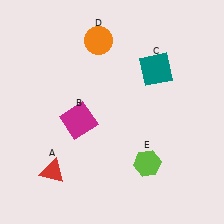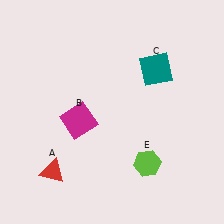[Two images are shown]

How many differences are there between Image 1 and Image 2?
There is 1 difference between the two images.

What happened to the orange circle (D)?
The orange circle (D) was removed in Image 2. It was in the top-left area of Image 1.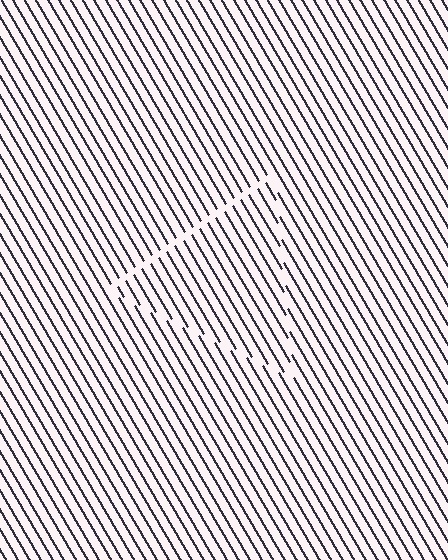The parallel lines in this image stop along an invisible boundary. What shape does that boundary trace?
An illusory triangle. The interior of the shape contains the same grating, shifted by half a period — the contour is defined by the phase discontinuity where line-ends from the inner and outer gratings abut.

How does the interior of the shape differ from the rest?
The interior of the shape contains the same grating, shifted by half a period — the contour is defined by the phase discontinuity where line-ends from the inner and outer gratings abut.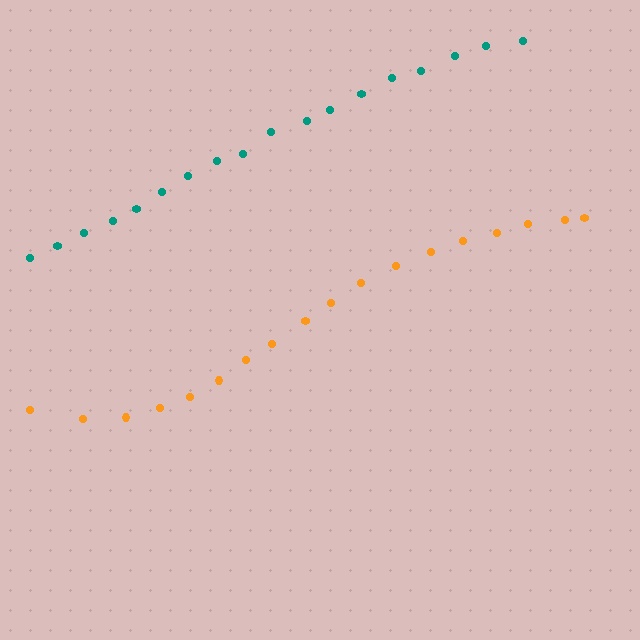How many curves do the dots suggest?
There are 2 distinct paths.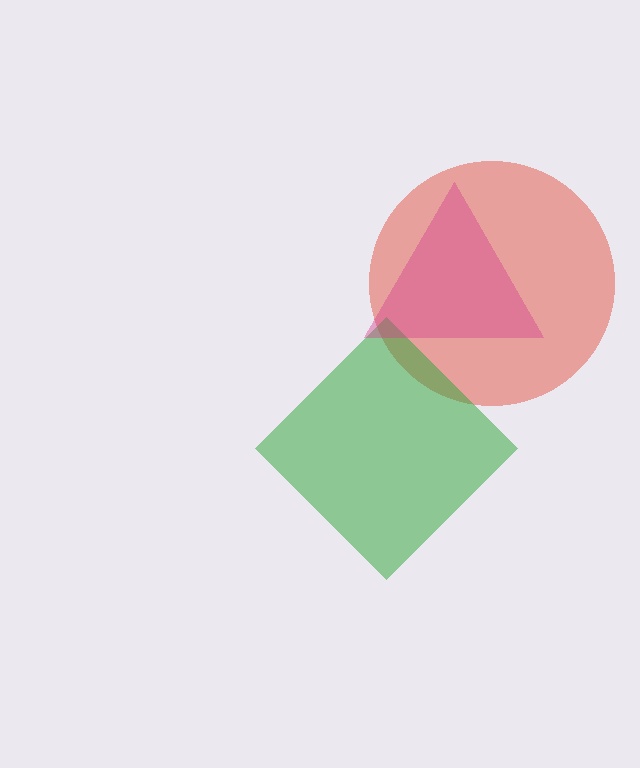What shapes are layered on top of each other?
The layered shapes are: a red circle, a green diamond, a magenta triangle.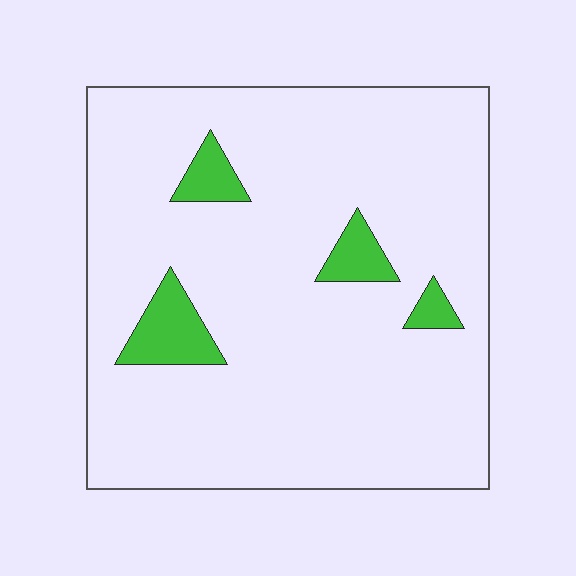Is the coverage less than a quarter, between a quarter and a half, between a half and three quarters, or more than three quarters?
Less than a quarter.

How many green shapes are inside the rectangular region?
4.